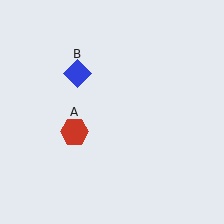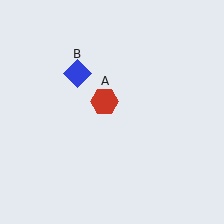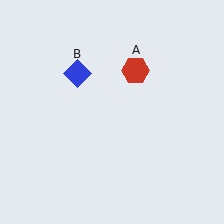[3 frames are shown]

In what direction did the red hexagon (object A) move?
The red hexagon (object A) moved up and to the right.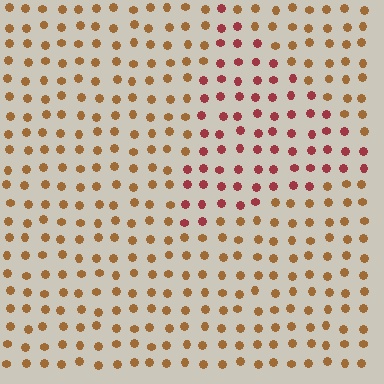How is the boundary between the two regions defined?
The boundary is defined purely by a slight shift in hue (about 37 degrees). Spacing, size, and orientation are identical on both sides.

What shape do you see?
I see a triangle.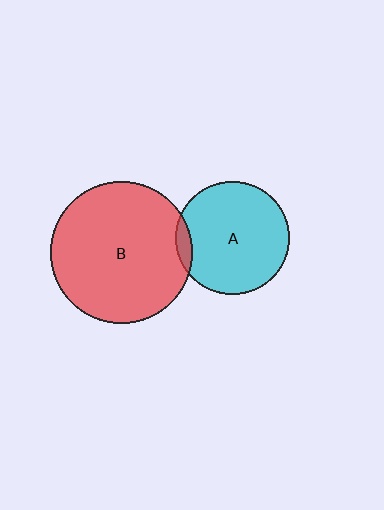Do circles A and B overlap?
Yes.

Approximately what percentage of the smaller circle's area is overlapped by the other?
Approximately 5%.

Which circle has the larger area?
Circle B (red).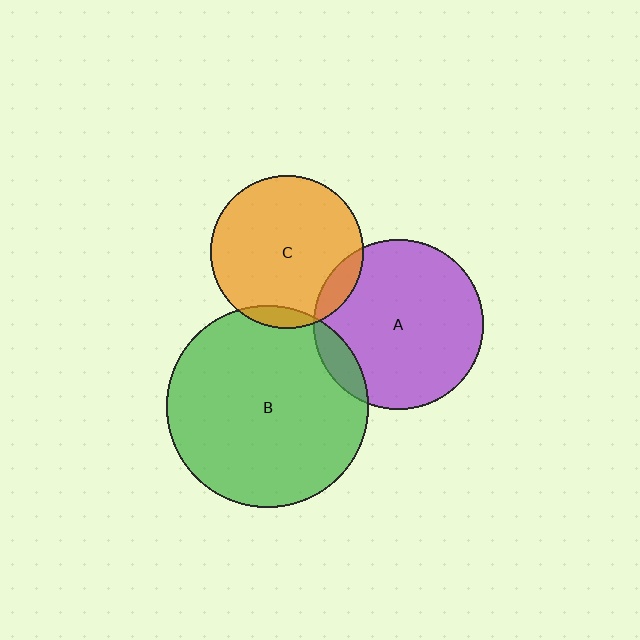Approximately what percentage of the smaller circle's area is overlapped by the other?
Approximately 10%.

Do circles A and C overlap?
Yes.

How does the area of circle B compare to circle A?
Approximately 1.4 times.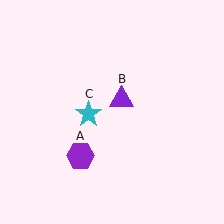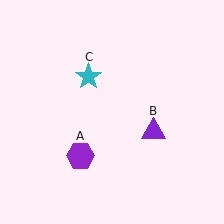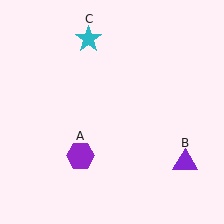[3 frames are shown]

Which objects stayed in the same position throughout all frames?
Purple hexagon (object A) remained stationary.